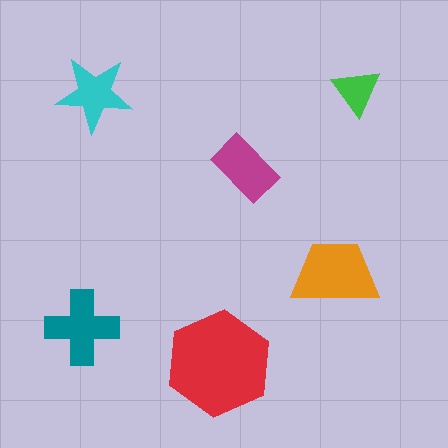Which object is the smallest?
The green triangle.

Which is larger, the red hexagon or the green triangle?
The red hexagon.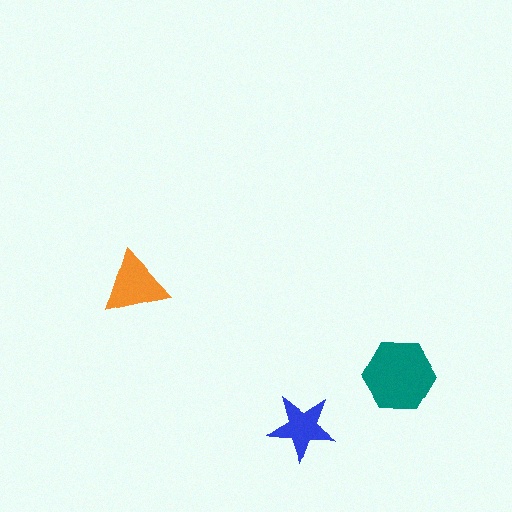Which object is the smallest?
The blue star.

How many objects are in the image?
There are 3 objects in the image.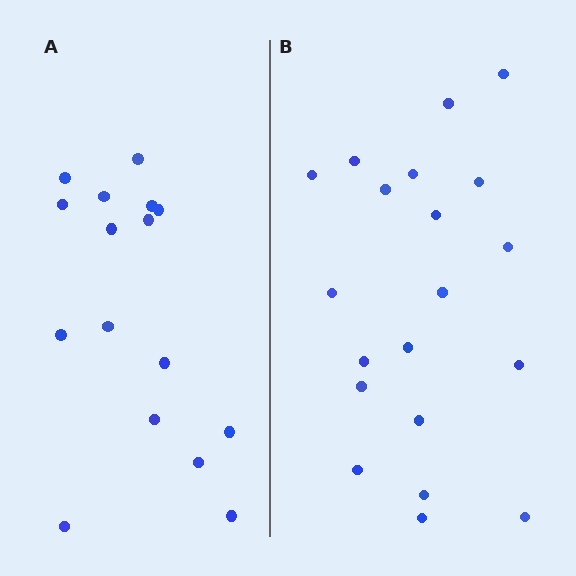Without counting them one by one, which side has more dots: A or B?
Region B (the right region) has more dots.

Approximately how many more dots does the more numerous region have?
Region B has about 4 more dots than region A.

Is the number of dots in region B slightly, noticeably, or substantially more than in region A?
Region B has noticeably more, but not dramatically so. The ratio is roughly 1.2 to 1.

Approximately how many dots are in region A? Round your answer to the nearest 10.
About 20 dots. (The exact count is 16, which rounds to 20.)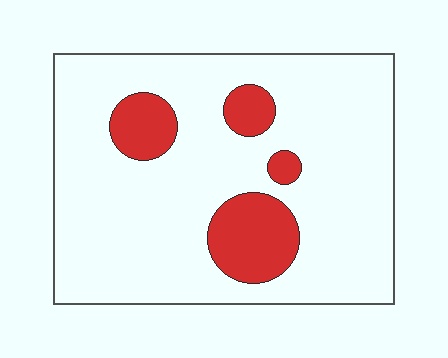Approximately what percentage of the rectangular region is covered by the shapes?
Approximately 15%.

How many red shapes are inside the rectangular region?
4.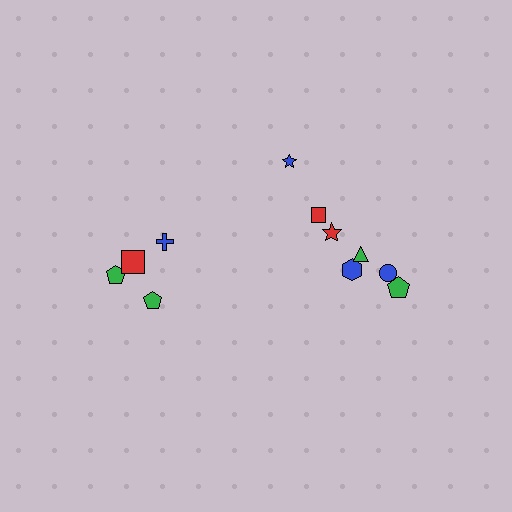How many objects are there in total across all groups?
There are 11 objects.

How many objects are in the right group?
There are 7 objects.